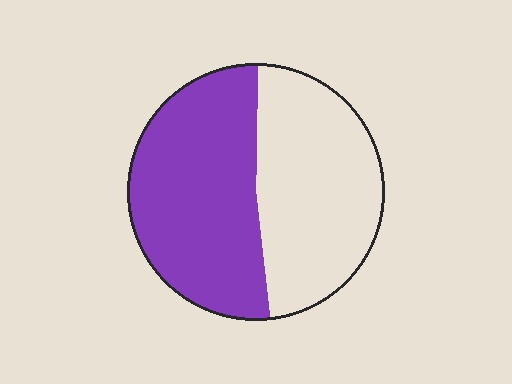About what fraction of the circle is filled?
About one half (1/2).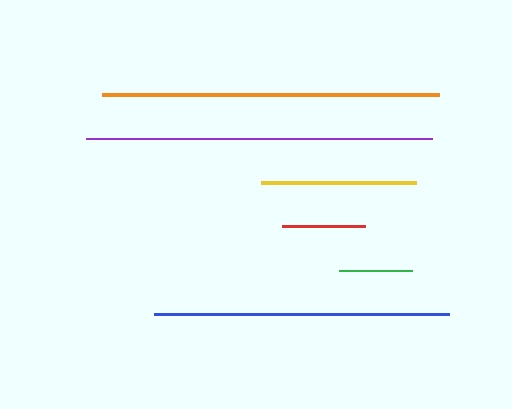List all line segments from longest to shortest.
From longest to shortest: purple, orange, blue, yellow, red, green.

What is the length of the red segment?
The red segment is approximately 83 pixels long.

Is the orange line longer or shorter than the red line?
The orange line is longer than the red line.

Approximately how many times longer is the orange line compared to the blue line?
The orange line is approximately 1.1 times the length of the blue line.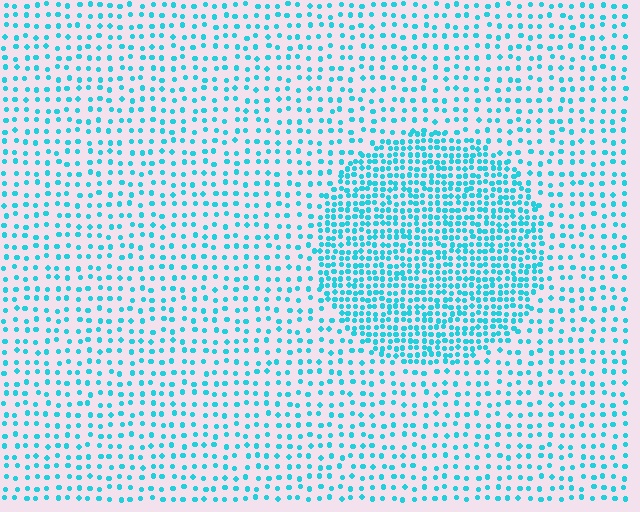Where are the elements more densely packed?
The elements are more densely packed inside the circle boundary.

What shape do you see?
I see a circle.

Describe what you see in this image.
The image contains small cyan elements arranged at two different densities. A circle-shaped region is visible where the elements are more densely packed than the surrounding area.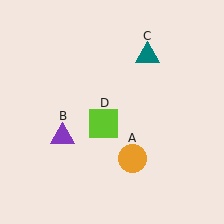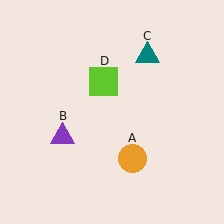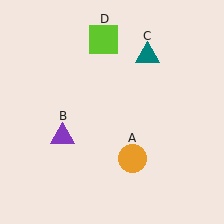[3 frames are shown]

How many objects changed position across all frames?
1 object changed position: lime square (object D).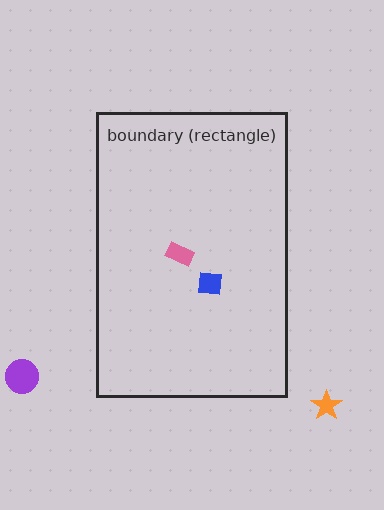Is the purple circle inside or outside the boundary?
Outside.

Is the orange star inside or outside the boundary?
Outside.